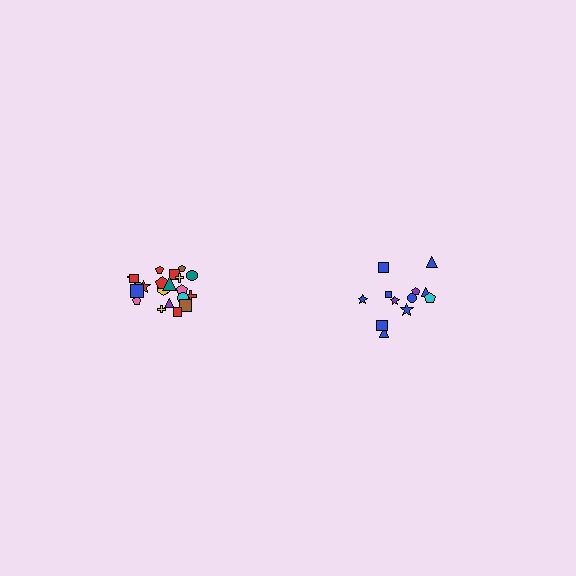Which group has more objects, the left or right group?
The left group.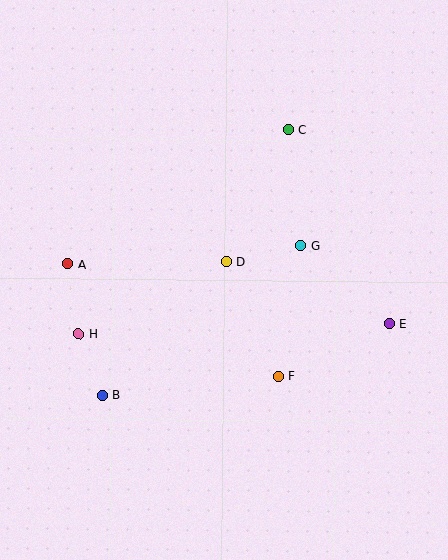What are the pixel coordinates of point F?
Point F is at (278, 376).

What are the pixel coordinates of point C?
Point C is at (288, 129).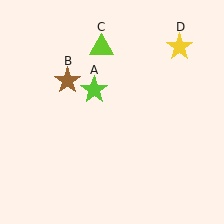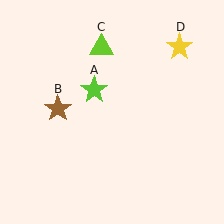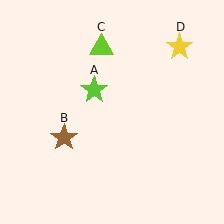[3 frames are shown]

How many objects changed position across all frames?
1 object changed position: brown star (object B).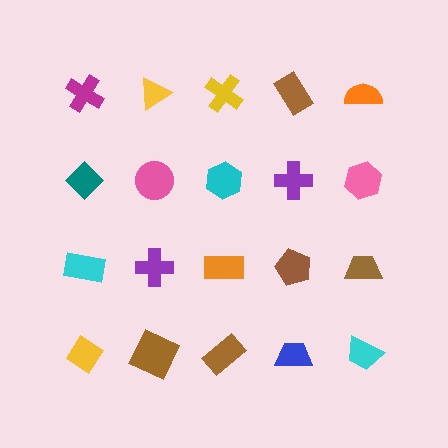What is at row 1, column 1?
A magenta cross.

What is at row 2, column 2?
A pink circle.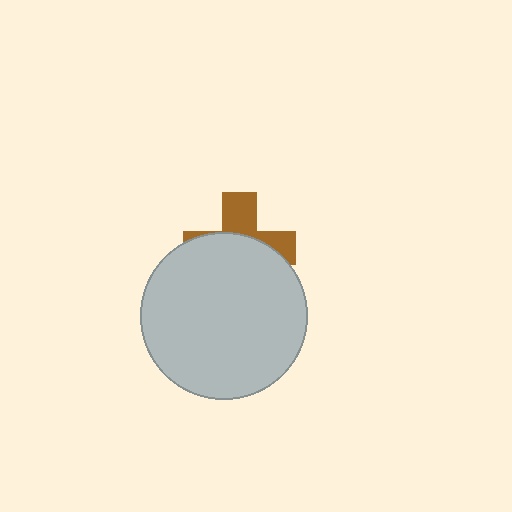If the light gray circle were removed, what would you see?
You would see the complete brown cross.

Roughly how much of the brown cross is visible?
A small part of it is visible (roughly 37%).